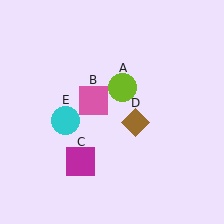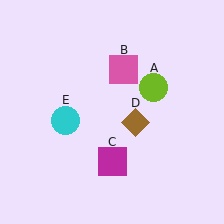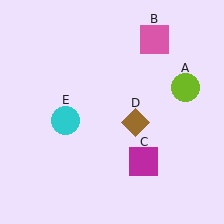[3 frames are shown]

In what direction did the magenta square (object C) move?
The magenta square (object C) moved right.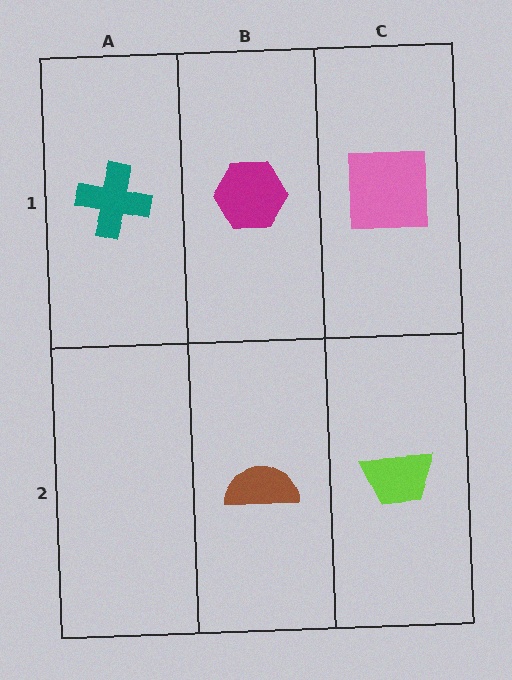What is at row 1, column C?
A pink square.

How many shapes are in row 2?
2 shapes.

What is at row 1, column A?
A teal cross.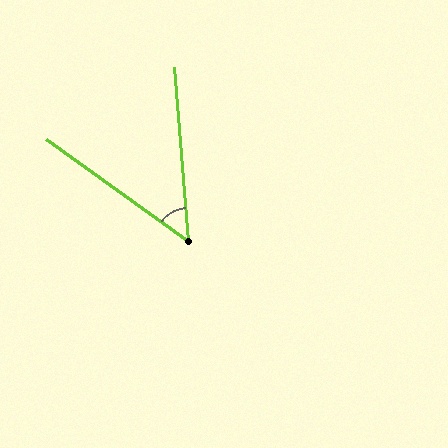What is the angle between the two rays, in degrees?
Approximately 50 degrees.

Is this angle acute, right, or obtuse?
It is acute.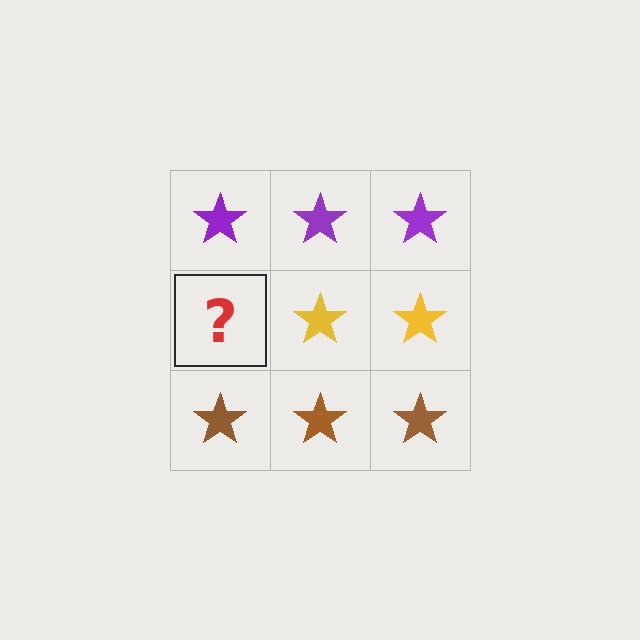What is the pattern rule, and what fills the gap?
The rule is that each row has a consistent color. The gap should be filled with a yellow star.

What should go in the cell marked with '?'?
The missing cell should contain a yellow star.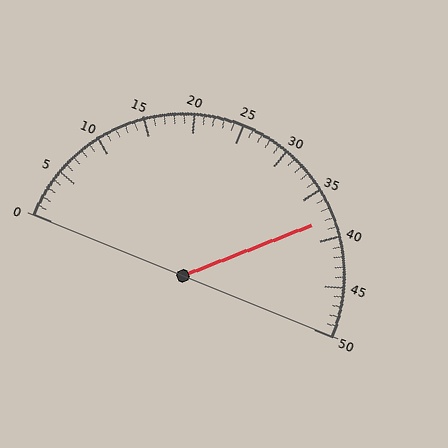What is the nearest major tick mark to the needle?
The nearest major tick mark is 40.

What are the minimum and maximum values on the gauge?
The gauge ranges from 0 to 50.